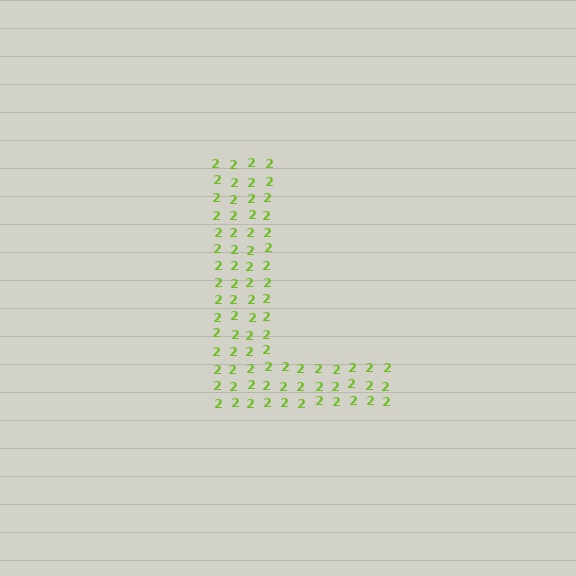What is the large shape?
The large shape is the letter L.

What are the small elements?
The small elements are digit 2's.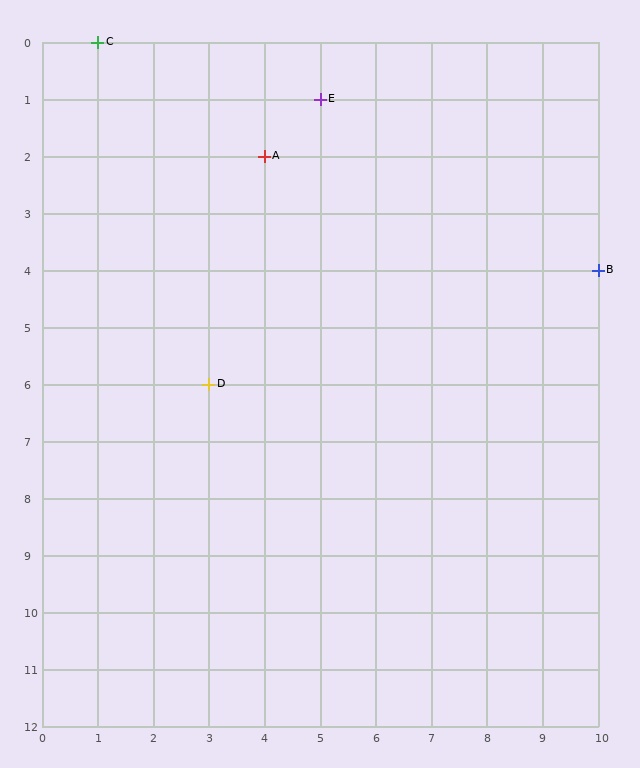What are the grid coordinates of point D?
Point D is at grid coordinates (3, 6).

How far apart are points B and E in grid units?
Points B and E are 5 columns and 3 rows apart (about 5.8 grid units diagonally).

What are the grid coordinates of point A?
Point A is at grid coordinates (4, 2).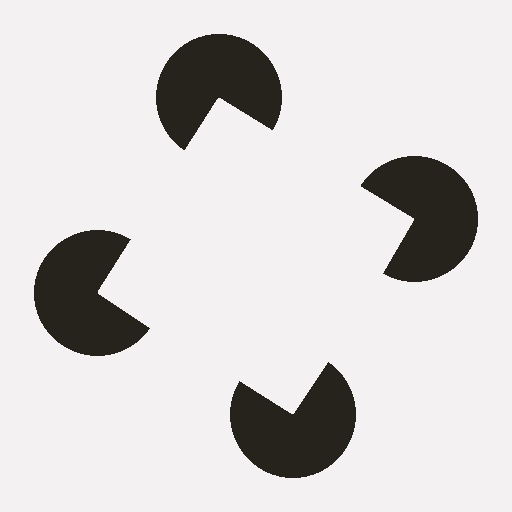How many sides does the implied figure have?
4 sides.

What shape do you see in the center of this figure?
An illusory square — its edges are inferred from the aligned wedge cuts in the pac-man discs, not physically drawn.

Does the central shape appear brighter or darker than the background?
It typically appears slightly brighter than the background, even though no actual brightness change is drawn.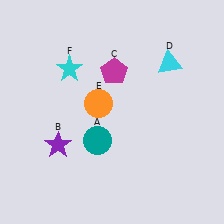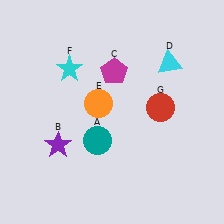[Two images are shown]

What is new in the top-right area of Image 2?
A red circle (G) was added in the top-right area of Image 2.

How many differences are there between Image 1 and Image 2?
There is 1 difference between the two images.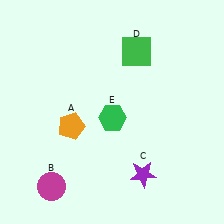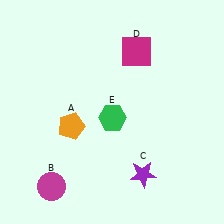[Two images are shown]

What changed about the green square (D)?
In Image 1, D is green. In Image 2, it changed to magenta.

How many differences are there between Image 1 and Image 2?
There is 1 difference between the two images.